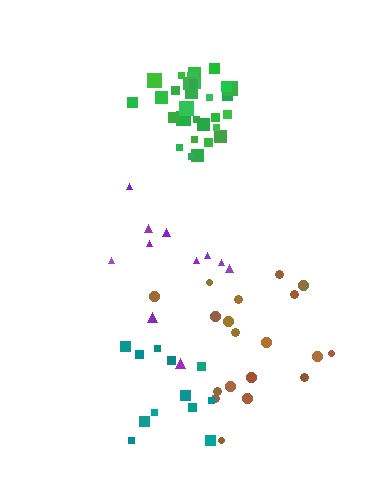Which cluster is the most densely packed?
Green.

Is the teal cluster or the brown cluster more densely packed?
Teal.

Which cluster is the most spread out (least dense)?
Purple.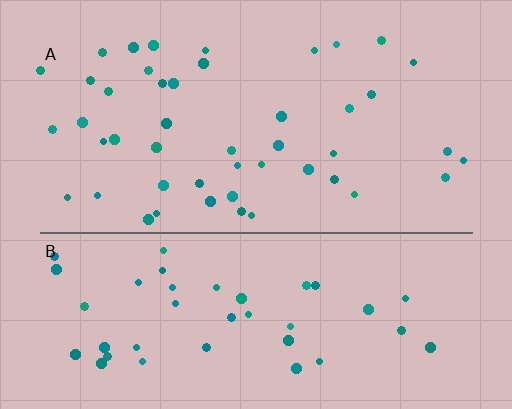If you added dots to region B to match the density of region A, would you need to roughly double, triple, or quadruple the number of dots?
Approximately double.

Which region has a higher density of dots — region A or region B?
A (the top).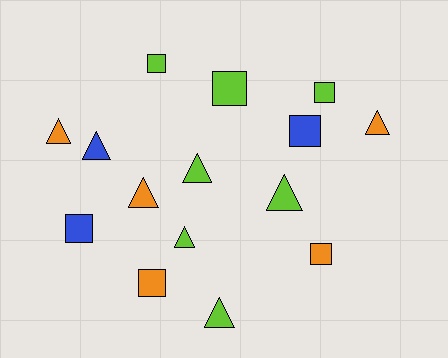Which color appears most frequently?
Lime, with 7 objects.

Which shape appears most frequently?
Triangle, with 8 objects.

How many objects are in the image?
There are 15 objects.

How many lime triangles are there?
There are 4 lime triangles.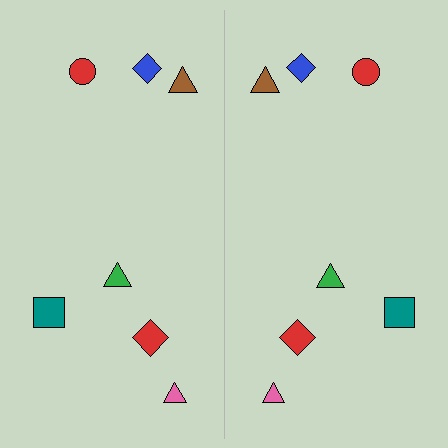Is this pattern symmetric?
Yes, this pattern has bilateral (reflection) symmetry.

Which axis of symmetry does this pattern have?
The pattern has a vertical axis of symmetry running through the center of the image.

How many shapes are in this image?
There are 14 shapes in this image.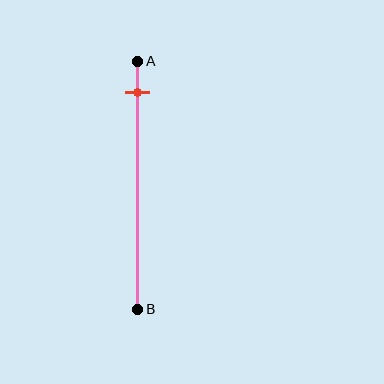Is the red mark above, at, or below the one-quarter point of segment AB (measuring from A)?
The red mark is above the one-quarter point of segment AB.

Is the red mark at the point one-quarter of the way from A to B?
No, the mark is at about 10% from A, not at the 25% one-quarter point.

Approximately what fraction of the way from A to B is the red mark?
The red mark is approximately 10% of the way from A to B.